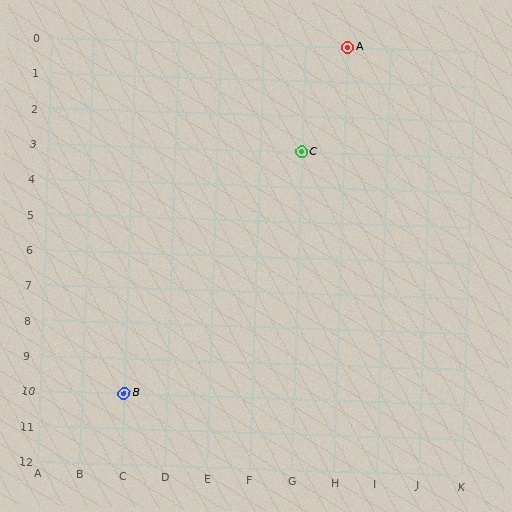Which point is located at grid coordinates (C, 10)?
Point B is at (C, 10).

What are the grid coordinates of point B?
Point B is at grid coordinates (C, 10).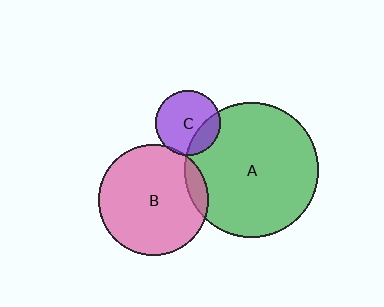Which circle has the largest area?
Circle A (green).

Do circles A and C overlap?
Yes.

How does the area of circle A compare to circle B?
Approximately 1.5 times.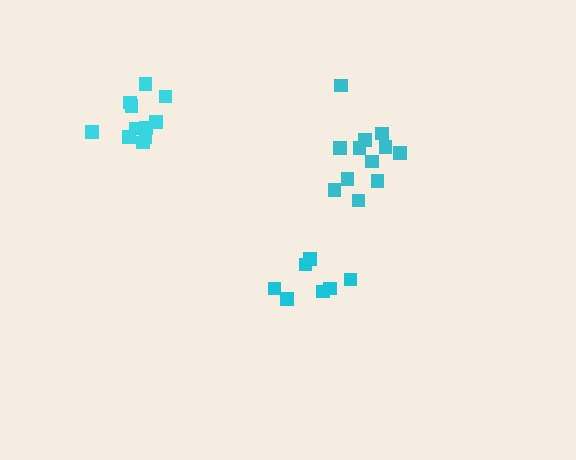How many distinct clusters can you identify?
There are 3 distinct clusters.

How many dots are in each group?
Group 1: 7 dots, Group 2: 11 dots, Group 3: 12 dots (30 total).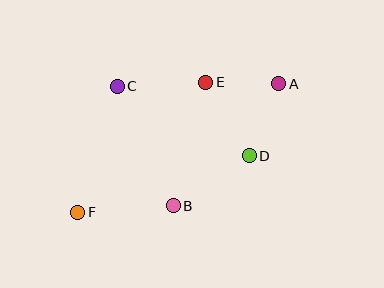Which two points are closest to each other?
Points A and E are closest to each other.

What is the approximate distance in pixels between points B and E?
The distance between B and E is approximately 127 pixels.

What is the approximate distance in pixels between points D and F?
The distance between D and F is approximately 181 pixels.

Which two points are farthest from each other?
Points A and F are farthest from each other.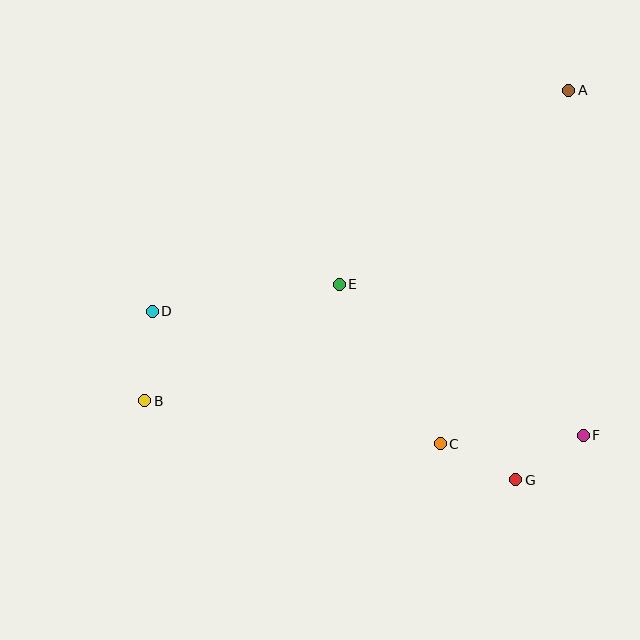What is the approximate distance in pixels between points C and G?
The distance between C and G is approximately 83 pixels.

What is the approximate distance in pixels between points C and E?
The distance between C and E is approximately 189 pixels.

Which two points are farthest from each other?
Points A and B are farthest from each other.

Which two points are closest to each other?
Points F and G are closest to each other.